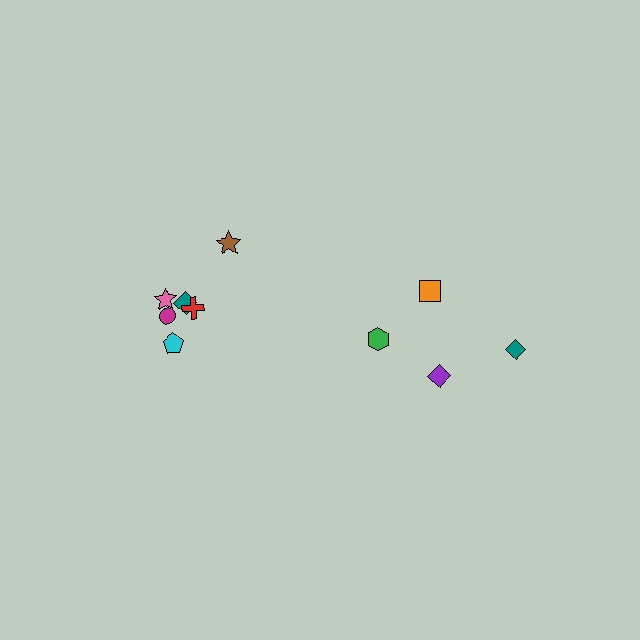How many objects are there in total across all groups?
There are 10 objects.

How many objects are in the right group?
There are 4 objects.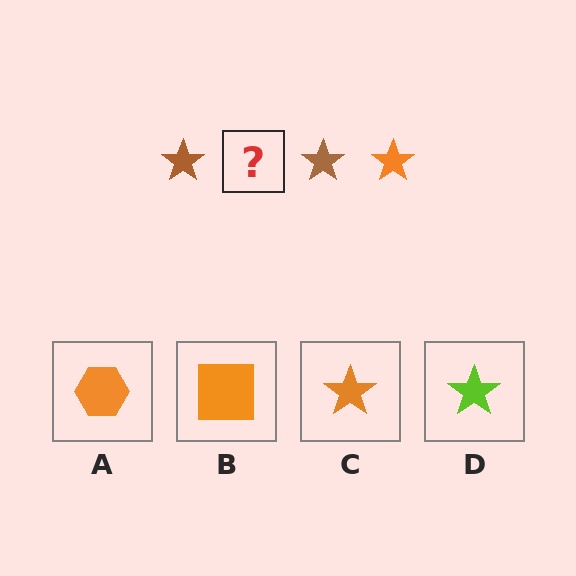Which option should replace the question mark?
Option C.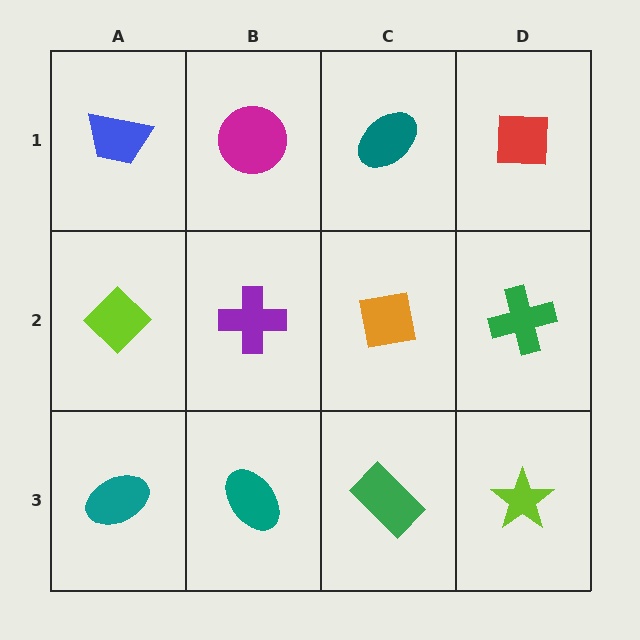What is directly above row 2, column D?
A red square.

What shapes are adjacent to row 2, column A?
A blue trapezoid (row 1, column A), a teal ellipse (row 3, column A), a purple cross (row 2, column B).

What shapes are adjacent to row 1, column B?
A purple cross (row 2, column B), a blue trapezoid (row 1, column A), a teal ellipse (row 1, column C).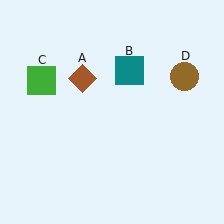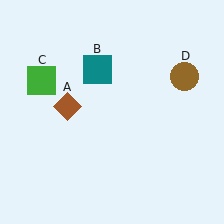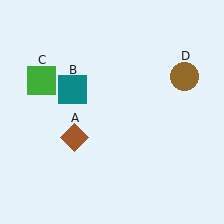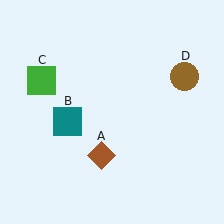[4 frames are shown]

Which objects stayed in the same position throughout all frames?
Green square (object C) and brown circle (object D) remained stationary.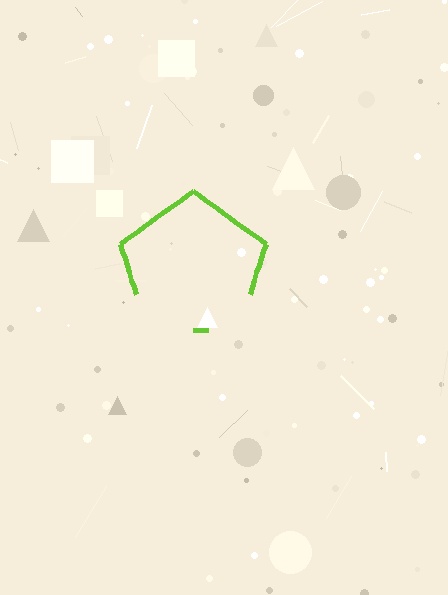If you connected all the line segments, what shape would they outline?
They would outline a pentagon.